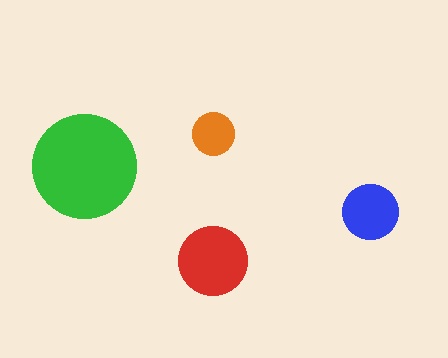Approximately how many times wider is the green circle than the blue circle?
About 2 times wider.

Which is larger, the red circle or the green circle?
The green one.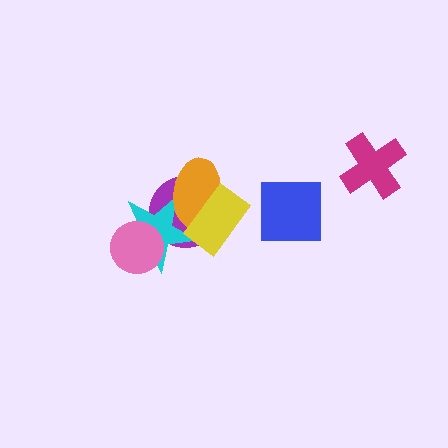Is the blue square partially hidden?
No, no other shape covers it.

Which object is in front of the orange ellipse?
The yellow rectangle is in front of the orange ellipse.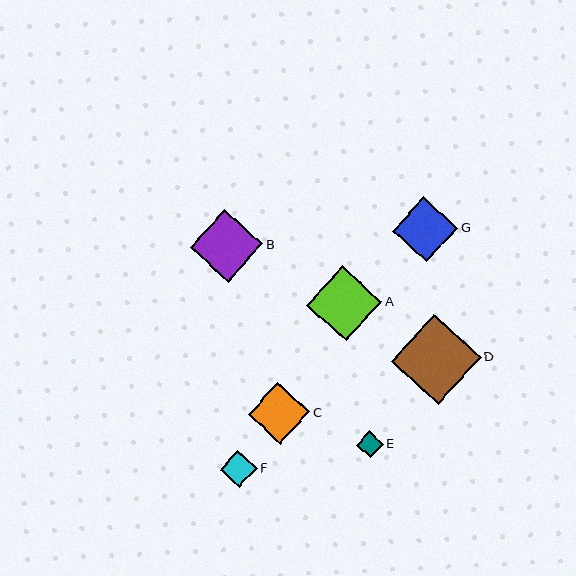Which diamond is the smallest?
Diamond E is the smallest with a size of approximately 27 pixels.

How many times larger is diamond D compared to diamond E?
Diamond D is approximately 3.4 times the size of diamond E.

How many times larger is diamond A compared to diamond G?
Diamond A is approximately 1.2 times the size of diamond G.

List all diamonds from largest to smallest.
From largest to smallest: D, A, B, G, C, F, E.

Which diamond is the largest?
Diamond D is the largest with a size of approximately 90 pixels.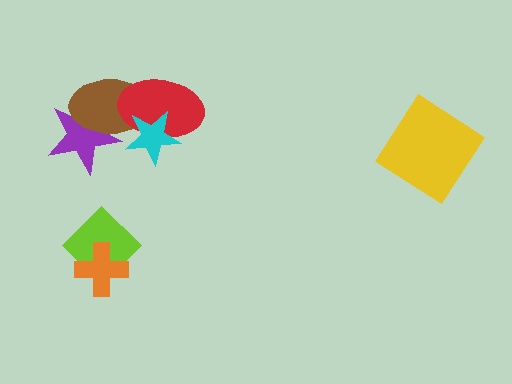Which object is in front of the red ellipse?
The cyan star is in front of the red ellipse.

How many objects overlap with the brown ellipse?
3 objects overlap with the brown ellipse.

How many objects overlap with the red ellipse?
2 objects overlap with the red ellipse.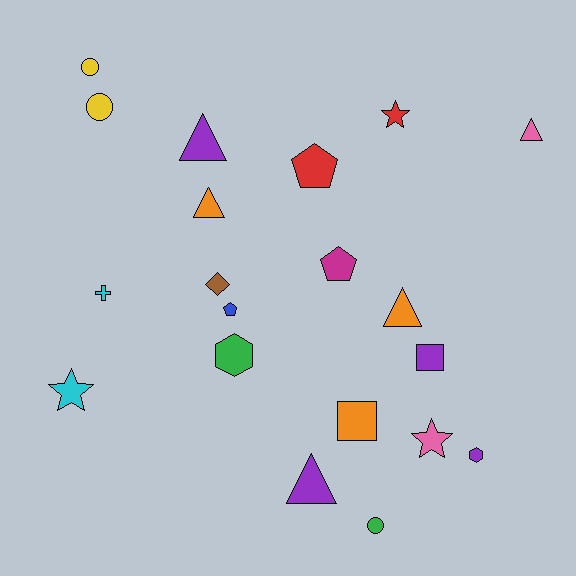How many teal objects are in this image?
There are no teal objects.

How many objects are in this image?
There are 20 objects.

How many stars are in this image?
There are 3 stars.